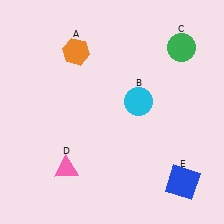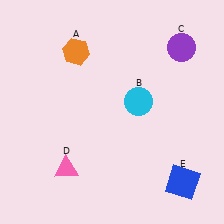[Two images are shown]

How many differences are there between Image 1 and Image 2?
There is 1 difference between the two images.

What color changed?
The circle (C) changed from green in Image 1 to purple in Image 2.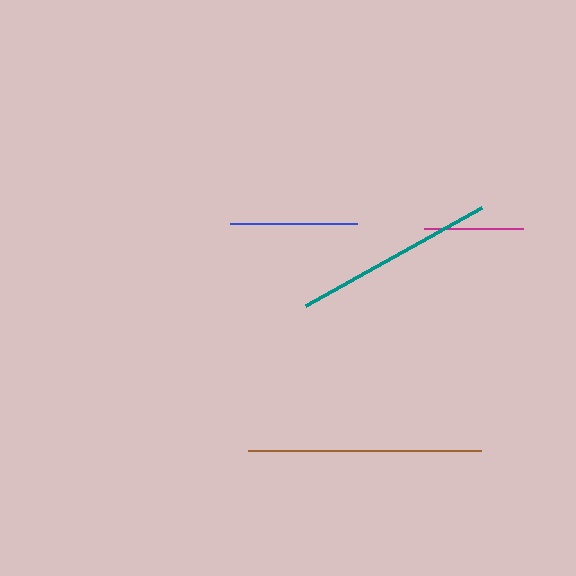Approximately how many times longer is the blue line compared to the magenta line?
The blue line is approximately 1.3 times the length of the magenta line.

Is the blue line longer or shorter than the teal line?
The teal line is longer than the blue line.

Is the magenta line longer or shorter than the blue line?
The blue line is longer than the magenta line.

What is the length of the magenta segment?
The magenta segment is approximately 99 pixels long.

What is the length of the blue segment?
The blue segment is approximately 126 pixels long.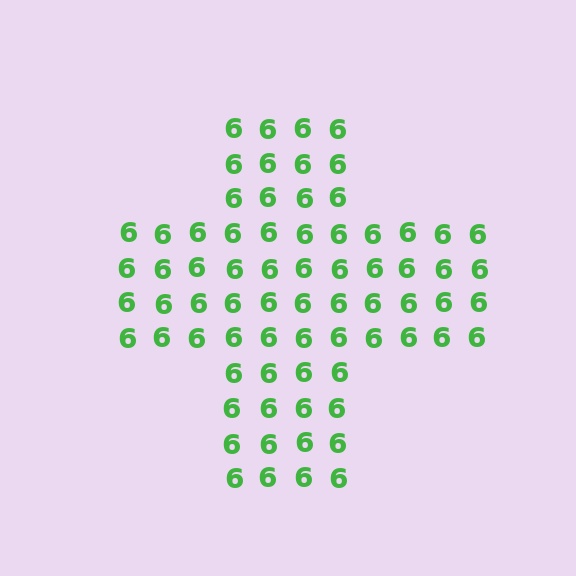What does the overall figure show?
The overall figure shows a cross.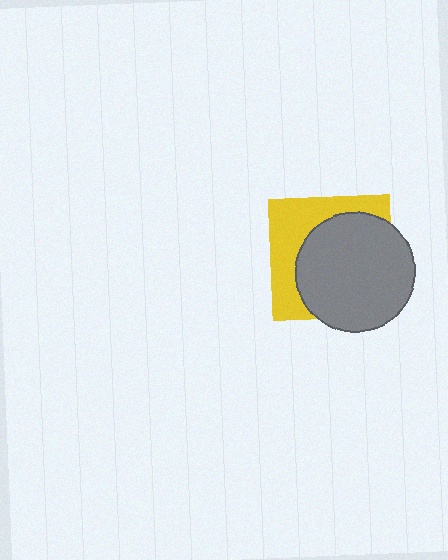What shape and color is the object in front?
The object in front is a gray circle.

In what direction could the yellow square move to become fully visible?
The yellow square could move toward the upper-left. That would shift it out from behind the gray circle entirely.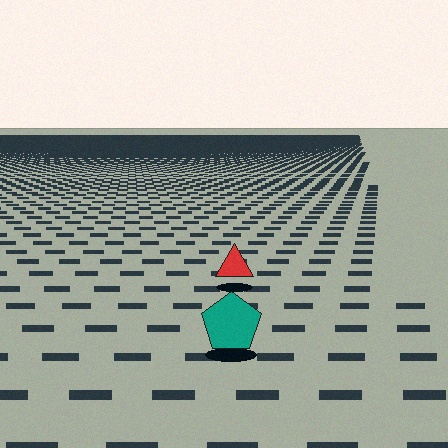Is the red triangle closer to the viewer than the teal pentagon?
No. The teal pentagon is closer — you can tell from the texture gradient: the ground texture is coarser near it.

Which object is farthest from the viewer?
The red triangle is farthest from the viewer. It appears smaller and the ground texture around it is denser.